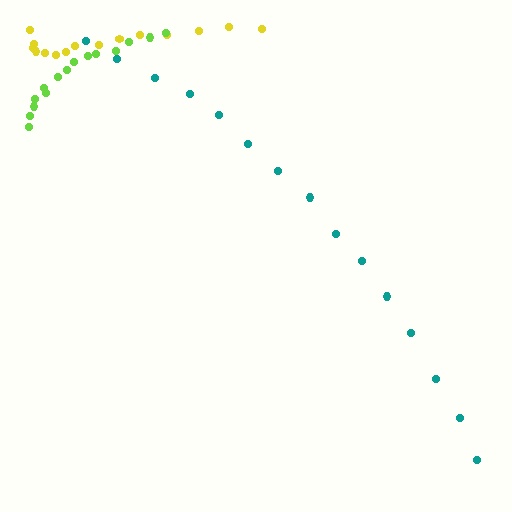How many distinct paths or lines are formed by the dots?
There are 3 distinct paths.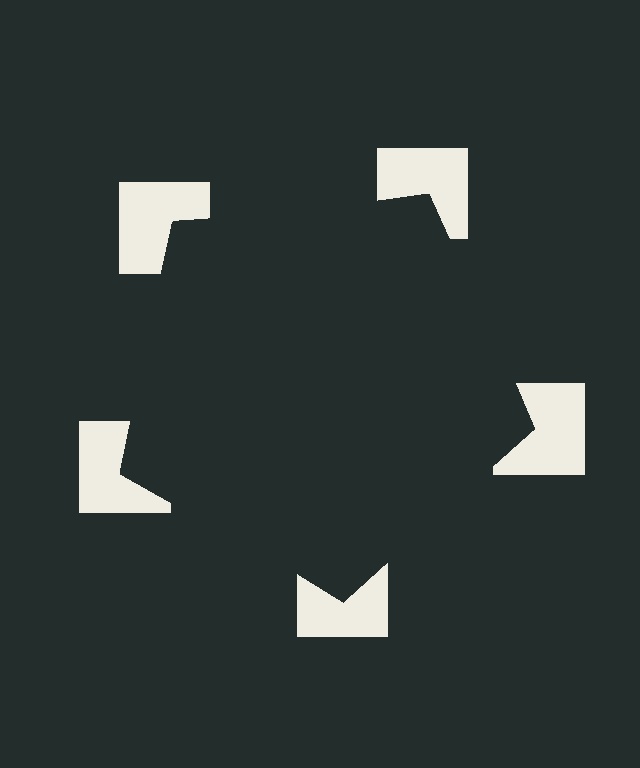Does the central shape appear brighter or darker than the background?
It typically appears slightly darker than the background, even though no actual brightness change is drawn.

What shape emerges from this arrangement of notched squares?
An illusory pentagon — its edges are inferred from the aligned wedge cuts in the notched squares, not physically drawn.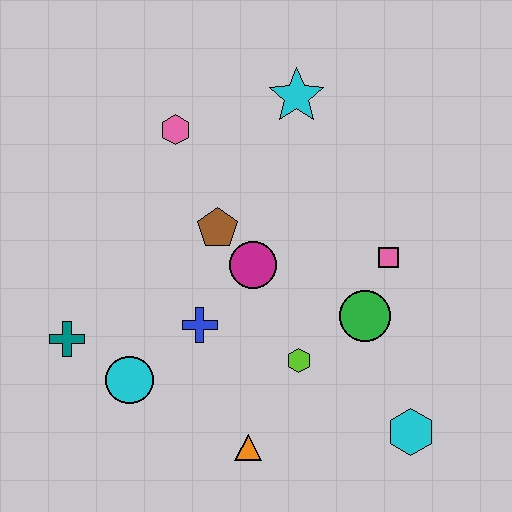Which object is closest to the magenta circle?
The brown pentagon is closest to the magenta circle.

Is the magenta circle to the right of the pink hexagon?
Yes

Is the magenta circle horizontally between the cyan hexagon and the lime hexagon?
No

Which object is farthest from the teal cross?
The cyan hexagon is farthest from the teal cross.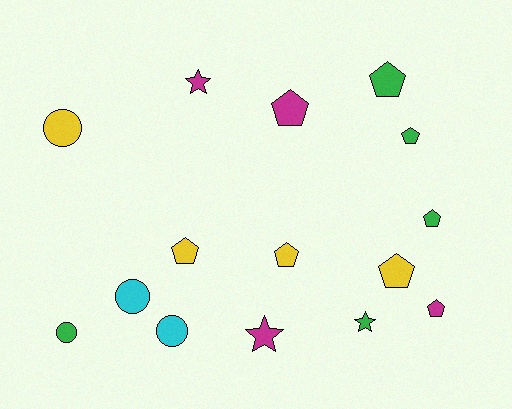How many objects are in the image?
There are 15 objects.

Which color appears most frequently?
Green, with 5 objects.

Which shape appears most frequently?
Pentagon, with 8 objects.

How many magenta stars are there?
There are 2 magenta stars.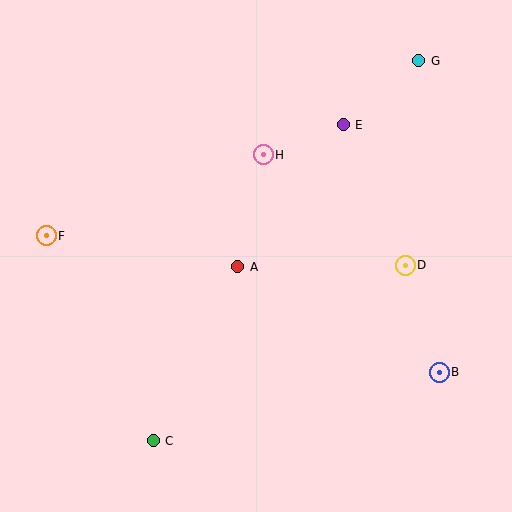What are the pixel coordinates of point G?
Point G is at (418, 61).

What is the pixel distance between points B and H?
The distance between B and H is 280 pixels.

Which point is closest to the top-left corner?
Point F is closest to the top-left corner.